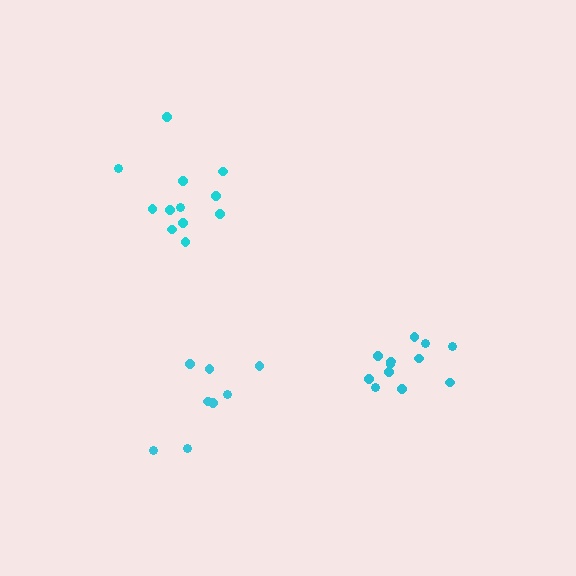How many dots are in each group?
Group 1: 8 dots, Group 2: 12 dots, Group 3: 12 dots (32 total).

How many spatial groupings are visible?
There are 3 spatial groupings.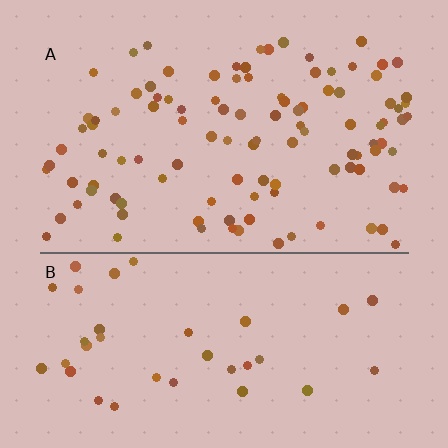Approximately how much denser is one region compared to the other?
Approximately 2.8× — region A over region B.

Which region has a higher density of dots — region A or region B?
A (the top).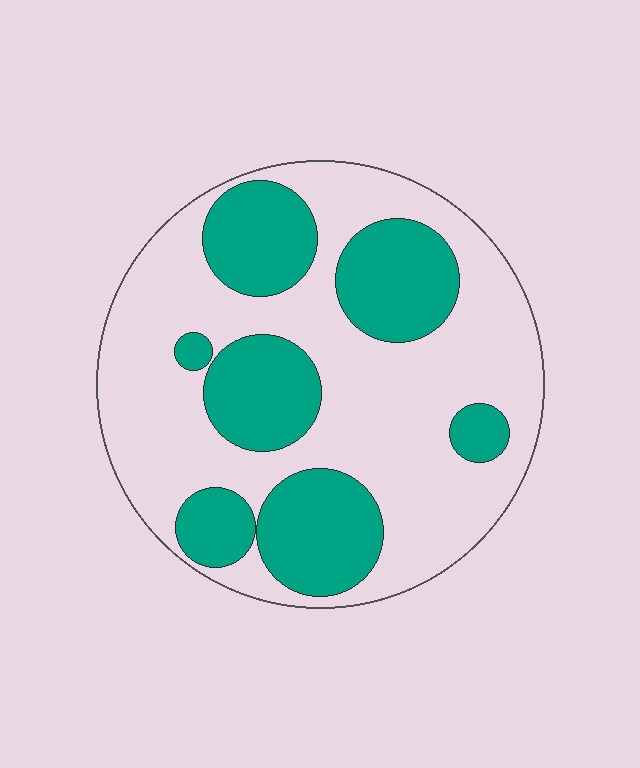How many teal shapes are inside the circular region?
7.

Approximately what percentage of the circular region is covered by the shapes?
Approximately 35%.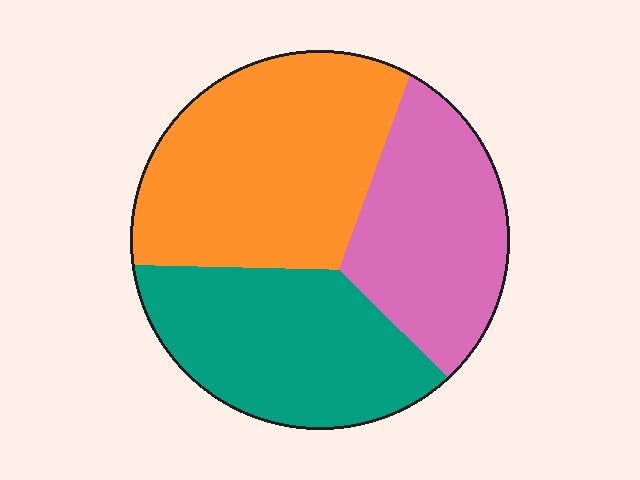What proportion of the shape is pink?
Pink covers about 30% of the shape.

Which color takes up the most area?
Orange, at roughly 40%.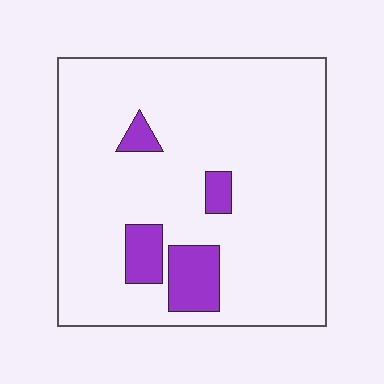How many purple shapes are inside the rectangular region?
4.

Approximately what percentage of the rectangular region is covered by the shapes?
Approximately 10%.